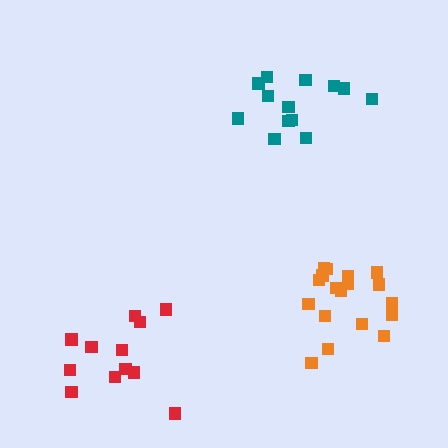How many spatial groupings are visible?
There are 3 spatial groupings.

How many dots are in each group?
Group 1: 18 dots, Group 2: 13 dots, Group 3: 12 dots (43 total).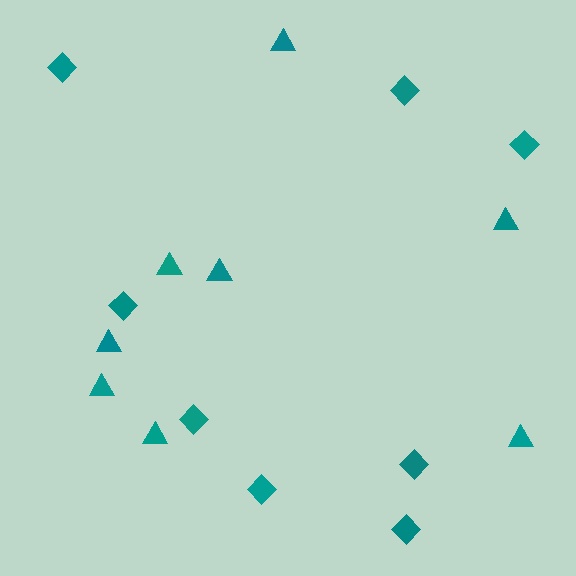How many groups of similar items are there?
There are 2 groups: one group of triangles (8) and one group of diamonds (8).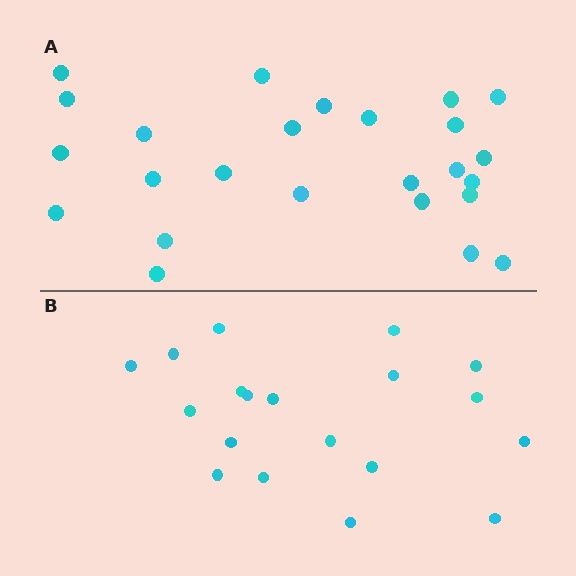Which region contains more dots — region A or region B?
Region A (the top region) has more dots.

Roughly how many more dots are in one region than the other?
Region A has about 6 more dots than region B.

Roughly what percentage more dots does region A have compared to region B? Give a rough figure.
About 30% more.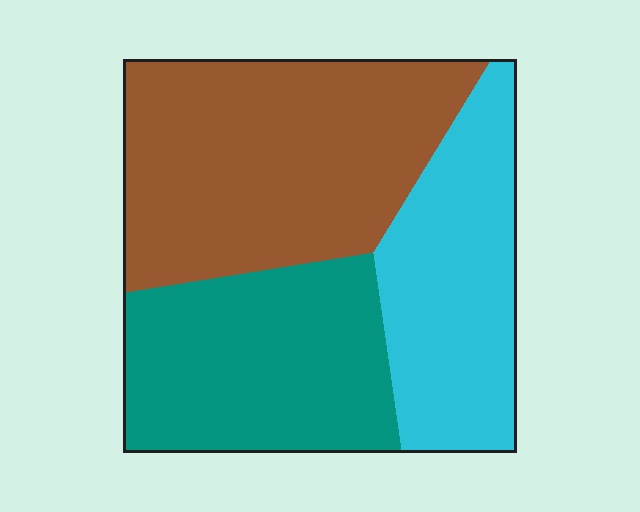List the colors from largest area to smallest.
From largest to smallest: brown, teal, cyan.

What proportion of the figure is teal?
Teal takes up about one third (1/3) of the figure.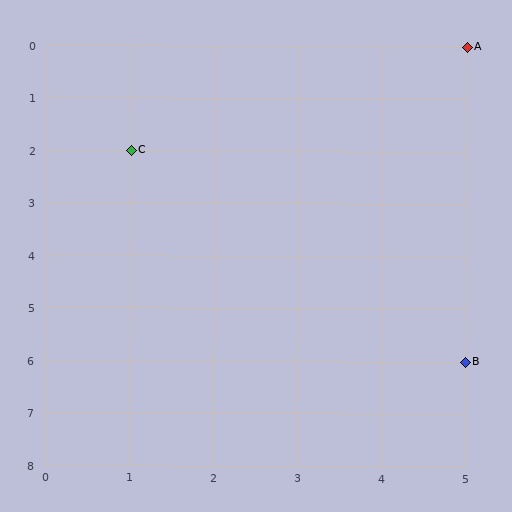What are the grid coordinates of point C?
Point C is at grid coordinates (1, 2).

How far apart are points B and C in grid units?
Points B and C are 4 columns and 4 rows apart (about 5.7 grid units diagonally).